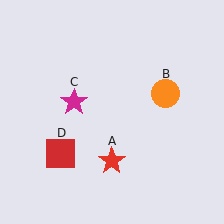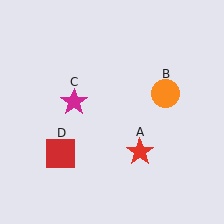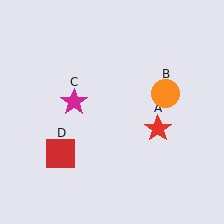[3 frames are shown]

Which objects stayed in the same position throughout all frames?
Orange circle (object B) and magenta star (object C) and red square (object D) remained stationary.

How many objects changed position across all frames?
1 object changed position: red star (object A).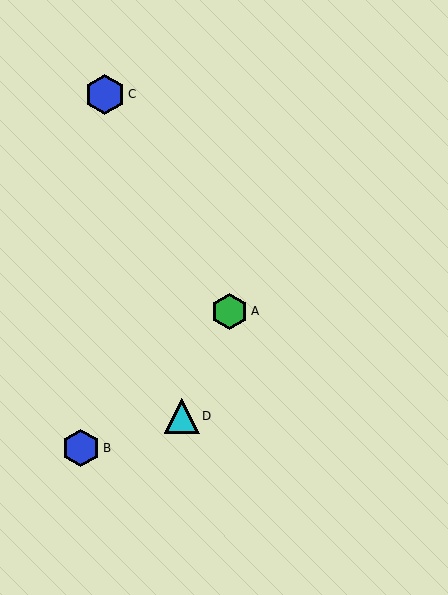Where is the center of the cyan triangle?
The center of the cyan triangle is at (182, 416).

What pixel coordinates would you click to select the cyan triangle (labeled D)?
Click at (182, 416) to select the cyan triangle D.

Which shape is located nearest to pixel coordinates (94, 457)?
The blue hexagon (labeled B) at (81, 448) is nearest to that location.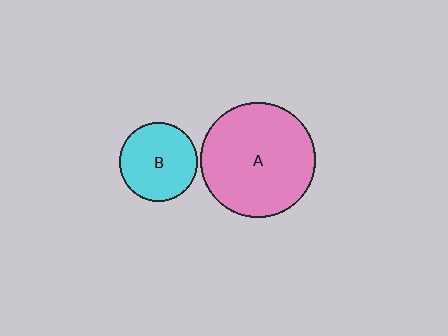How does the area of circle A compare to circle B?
Approximately 2.1 times.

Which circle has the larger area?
Circle A (pink).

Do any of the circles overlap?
No, none of the circles overlap.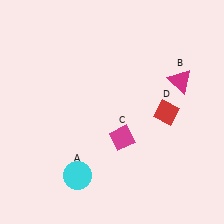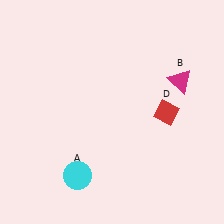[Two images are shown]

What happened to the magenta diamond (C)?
The magenta diamond (C) was removed in Image 2. It was in the bottom-right area of Image 1.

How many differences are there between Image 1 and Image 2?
There is 1 difference between the two images.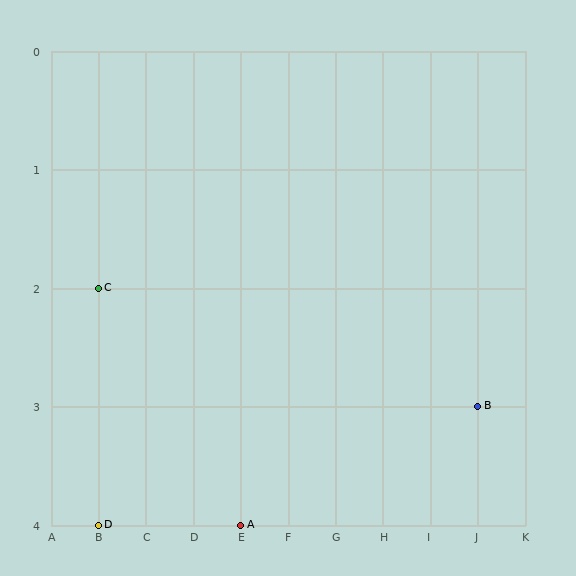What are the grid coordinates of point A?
Point A is at grid coordinates (E, 4).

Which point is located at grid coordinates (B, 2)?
Point C is at (B, 2).